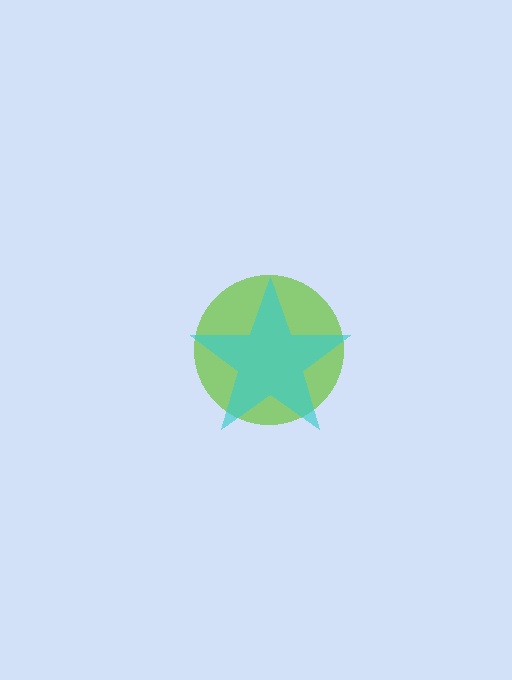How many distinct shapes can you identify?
There are 2 distinct shapes: a lime circle, a cyan star.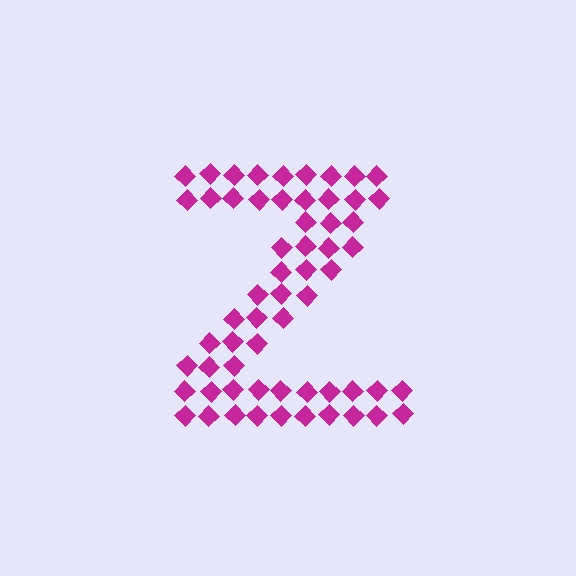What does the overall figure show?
The overall figure shows the letter Z.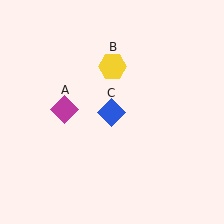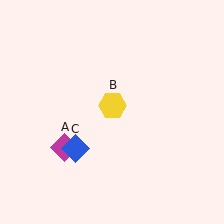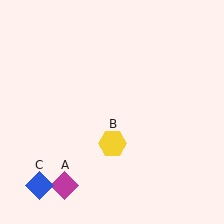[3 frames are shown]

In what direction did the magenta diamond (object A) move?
The magenta diamond (object A) moved down.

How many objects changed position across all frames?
3 objects changed position: magenta diamond (object A), yellow hexagon (object B), blue diamond (object C).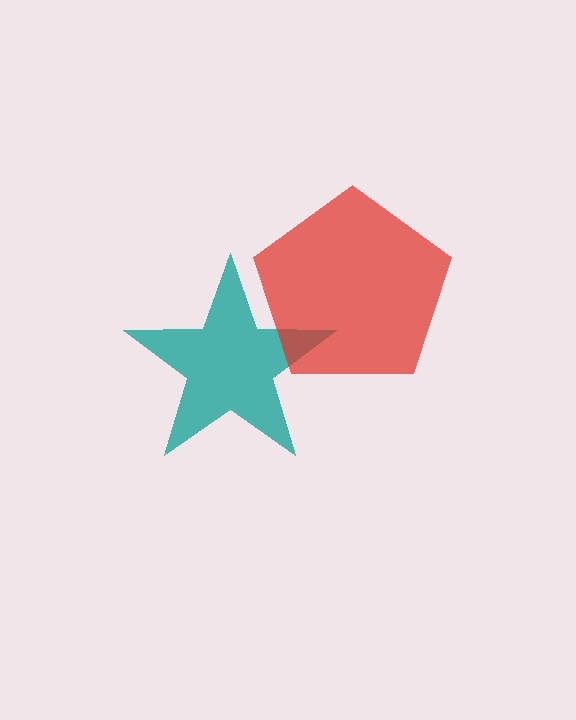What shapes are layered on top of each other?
The layered shapes are: a teal star, a red pentagon.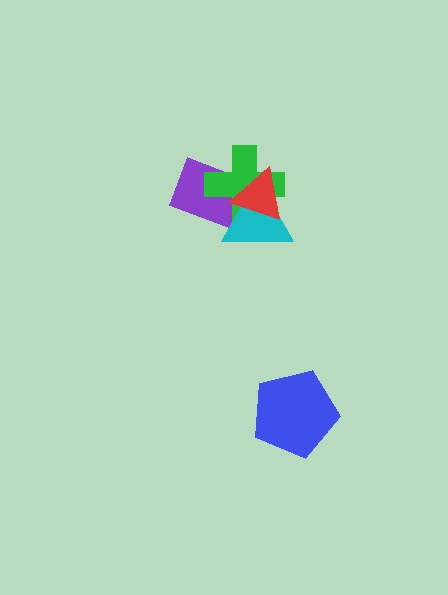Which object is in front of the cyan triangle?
The red triangle is in front of the cyan triangle.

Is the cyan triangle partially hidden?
Yes, it is partially covered by another shape.